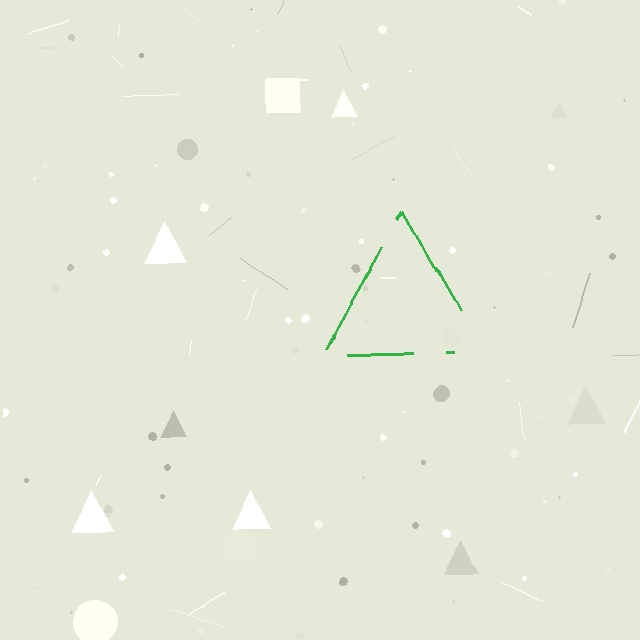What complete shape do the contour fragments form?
The contour fragments form a triangle.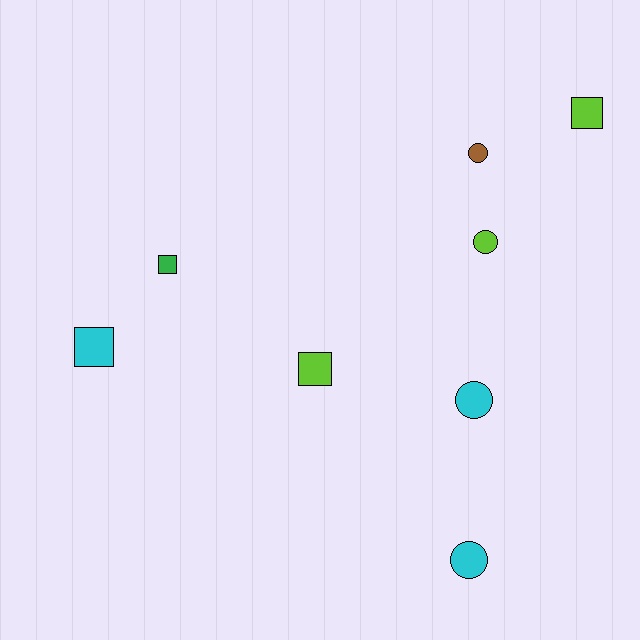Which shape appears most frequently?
Circle, with 4 objects.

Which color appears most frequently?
Lime, with 3 objects.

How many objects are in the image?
There are 8 objects.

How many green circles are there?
There are no green circles.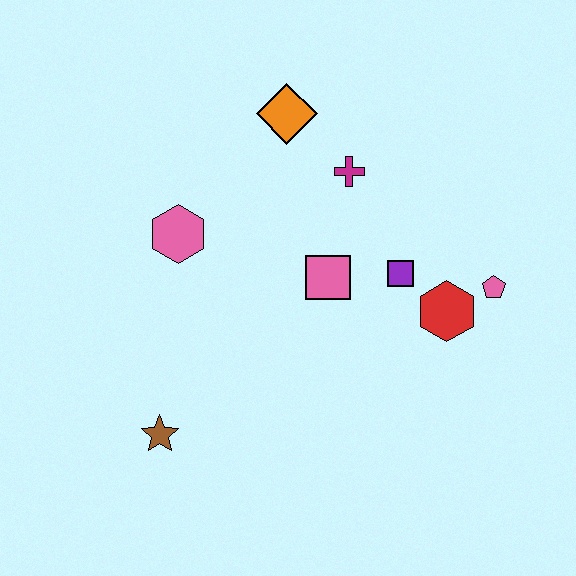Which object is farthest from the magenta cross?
The brown star is farthest from the magenta cross.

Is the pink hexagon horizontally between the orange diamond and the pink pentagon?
No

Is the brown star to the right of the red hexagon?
No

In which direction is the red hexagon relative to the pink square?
The red hexagon is to the right of the pink square.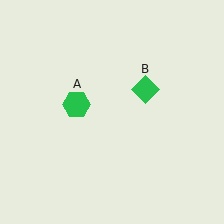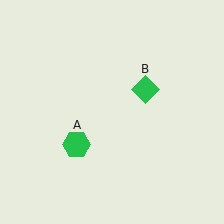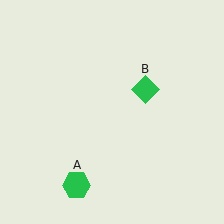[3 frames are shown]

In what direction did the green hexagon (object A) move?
The green hexagon (object A) moved down.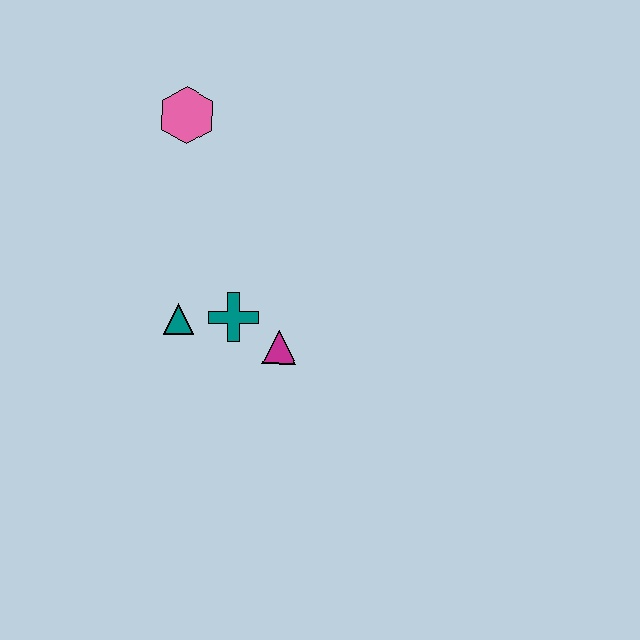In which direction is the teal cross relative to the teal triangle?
The teal cross is to the right of the teal triangle.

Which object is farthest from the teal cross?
The pink hexagon is farthest from the teal cross.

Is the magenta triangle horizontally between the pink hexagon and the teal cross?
No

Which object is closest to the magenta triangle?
The teal cross is closest to the magenta triangle.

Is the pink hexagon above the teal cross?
Yes